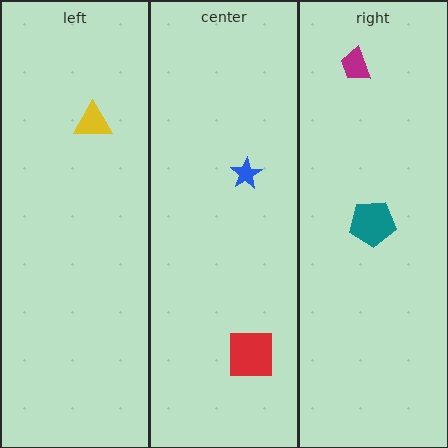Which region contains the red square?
The center region.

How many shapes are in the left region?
1.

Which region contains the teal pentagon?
The right region.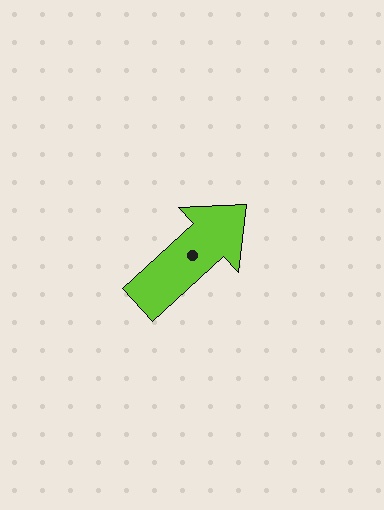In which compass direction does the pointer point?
Northeast.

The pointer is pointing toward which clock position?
Roughly 2 o'clock.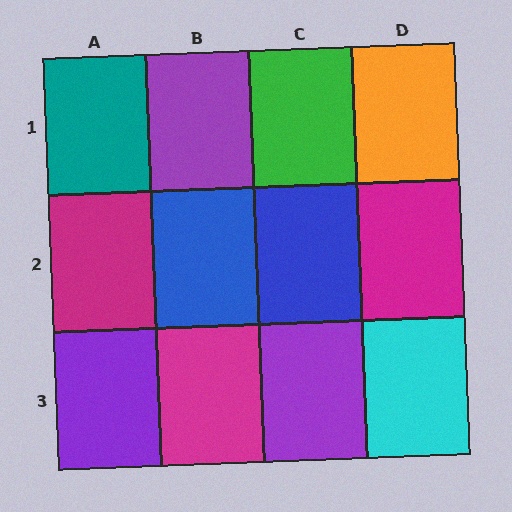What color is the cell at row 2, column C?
Blue.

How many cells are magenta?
3 cells are magenta.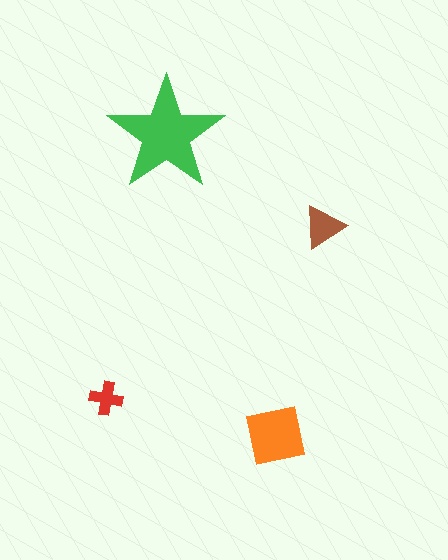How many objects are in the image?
There are 4 objects in the image.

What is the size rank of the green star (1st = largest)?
1st.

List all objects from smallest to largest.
The red cross, the brown triangle, the orange square, the green star.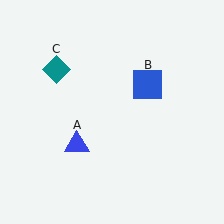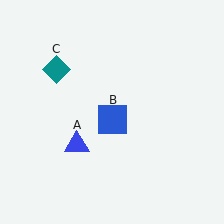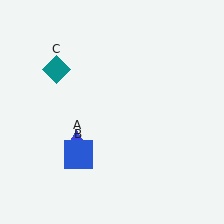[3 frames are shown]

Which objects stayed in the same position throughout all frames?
Blue triangle (object A) and teal diamond (object C) remained stationary.